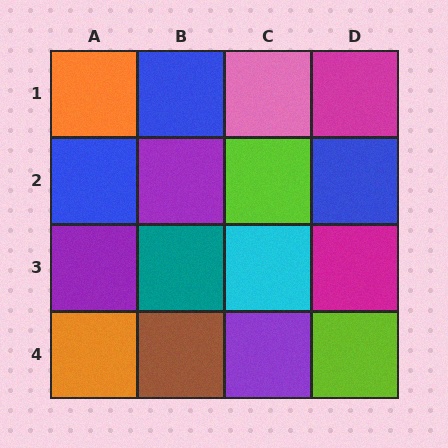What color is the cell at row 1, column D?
Magenta.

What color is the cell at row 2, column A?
Blue.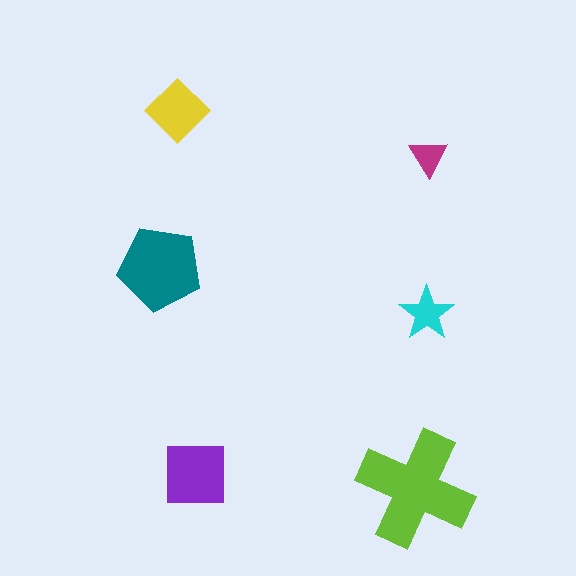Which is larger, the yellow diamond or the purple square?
The purple square.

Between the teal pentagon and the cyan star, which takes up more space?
The teal pentagon.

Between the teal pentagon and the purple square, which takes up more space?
The teal pentagon.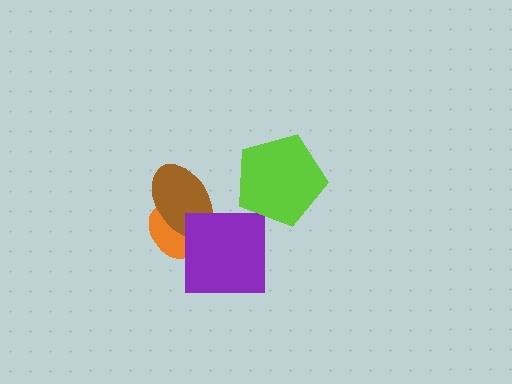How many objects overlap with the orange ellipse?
2 objects overlap with the orange ellipse.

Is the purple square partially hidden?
No, no other shape covers it.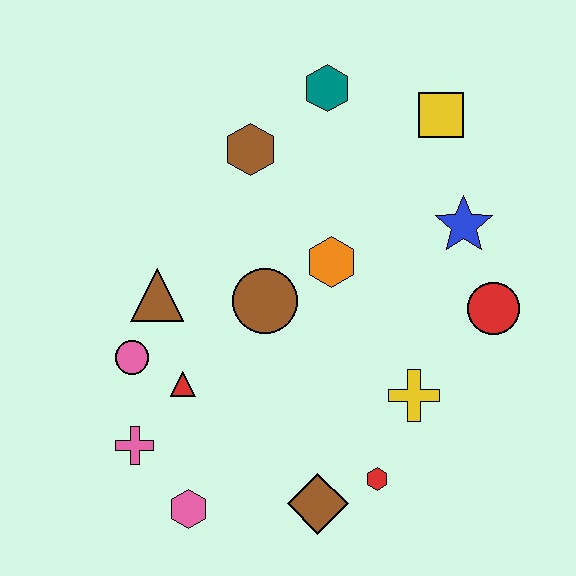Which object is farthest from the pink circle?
The yellow square is farthest from the pink circle.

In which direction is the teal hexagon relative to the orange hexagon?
The teal hexagon is above the orange hexagon.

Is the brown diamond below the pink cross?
Yes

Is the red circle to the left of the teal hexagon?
No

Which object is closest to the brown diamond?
The red hexagon is closest to the brown diamond.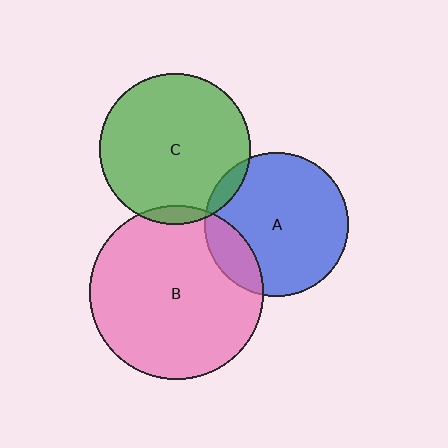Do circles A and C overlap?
Yes.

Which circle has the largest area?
Circle B (pink).